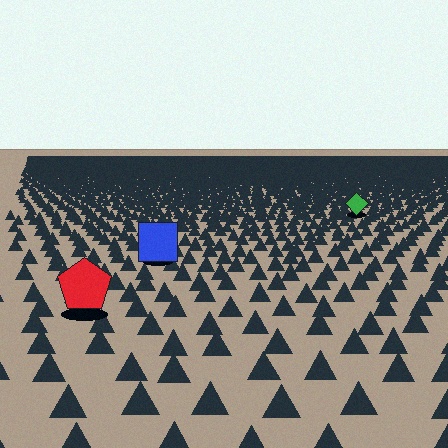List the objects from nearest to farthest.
From nearest to farthest: the red pentagon, the blue square, the green diamond.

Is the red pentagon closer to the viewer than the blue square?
Yes. The red pentagon is closer — you can tell from the texture gradient: the ground texture is coarser near it.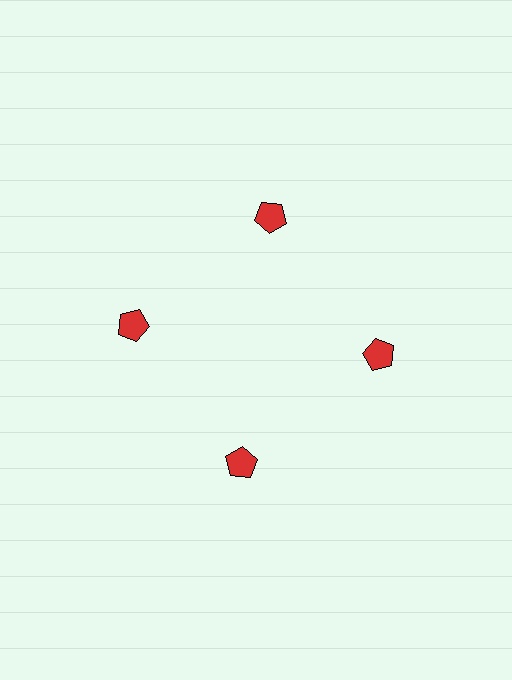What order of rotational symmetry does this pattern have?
This pattern has 4-fold rotational symmetry.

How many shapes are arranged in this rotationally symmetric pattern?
There are 4 shapes, arranged in 4 groups of 1.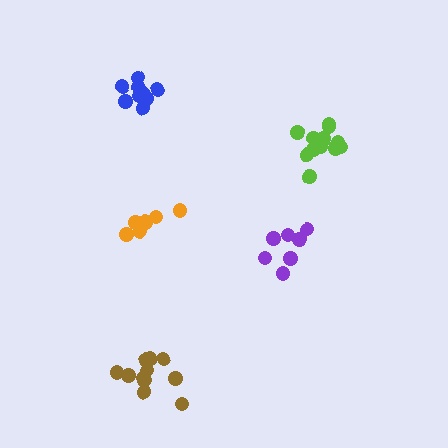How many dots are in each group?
Group 1: 7 dots, Group 2: 11 dots, Group 3: 12 dots, Group 4: 8 dots, Group 5: 9 dots (47 total).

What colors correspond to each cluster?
The clusters are colored: orange, brown, lime, purple, blue.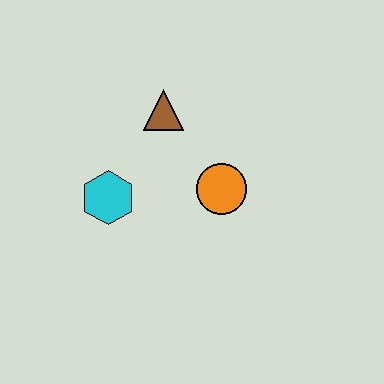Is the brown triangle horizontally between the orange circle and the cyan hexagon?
Yes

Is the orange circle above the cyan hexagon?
Yes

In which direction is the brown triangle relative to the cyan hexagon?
The brown triangle is above the cyan hexagon.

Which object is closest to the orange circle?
The brown triangle is closest to the orange circle.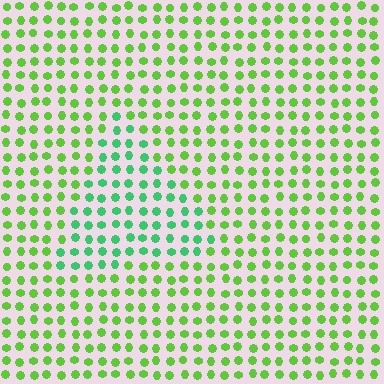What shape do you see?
I see a triangle.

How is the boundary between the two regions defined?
The boundary is defined purely by a slight shift in hue (about 37 degrees). Spacing, size, and orientation are identical on both sides.